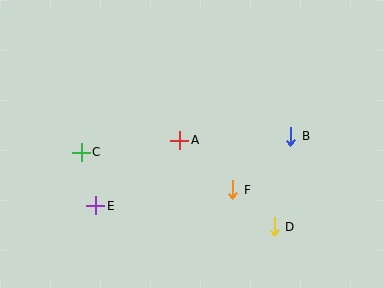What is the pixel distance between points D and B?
The distance between D and B is 92 pixels.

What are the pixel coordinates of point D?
Point D is at (274, 227).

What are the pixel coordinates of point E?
Point E is at (96, 206).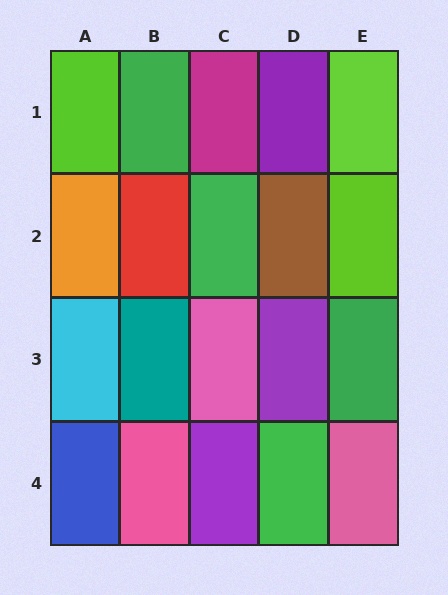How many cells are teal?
1 cell is teal.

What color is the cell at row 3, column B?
Teal.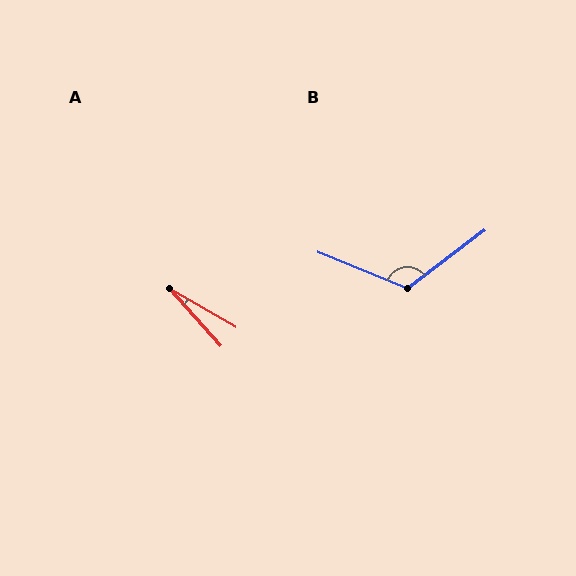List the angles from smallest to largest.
A (18°), B (120°).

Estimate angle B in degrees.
Approximately 120 degrees.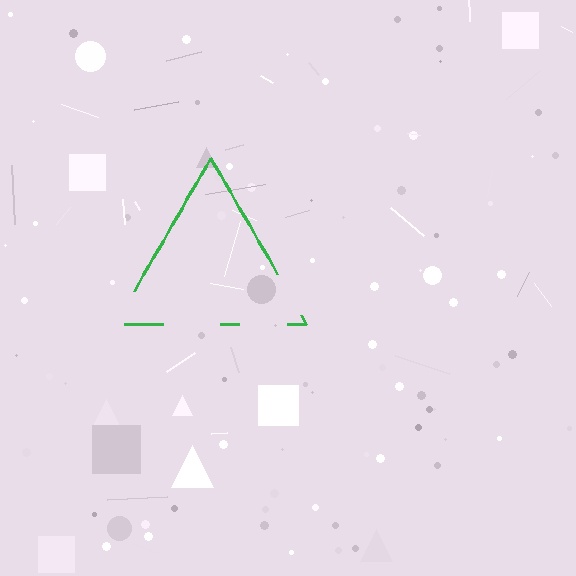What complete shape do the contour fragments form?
The contour fragments form a triangle.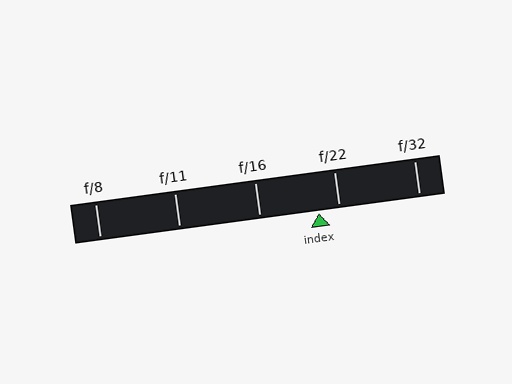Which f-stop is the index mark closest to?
The index mark is closest to f/22.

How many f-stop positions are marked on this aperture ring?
There are 5 f-stop positions marked.